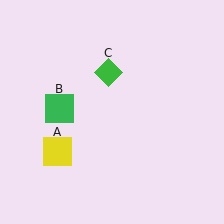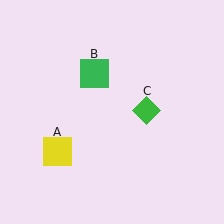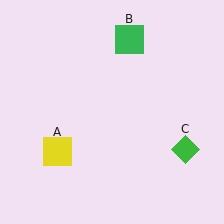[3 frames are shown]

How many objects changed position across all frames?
2 objects changed position: green square (object B), green diamond (object C).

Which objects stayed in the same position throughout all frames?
Yellow square (object A) remained stationary.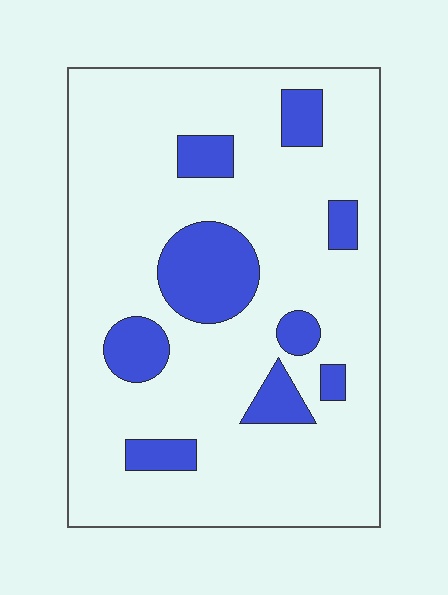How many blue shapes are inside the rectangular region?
9.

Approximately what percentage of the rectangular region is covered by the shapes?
Approximately 20%.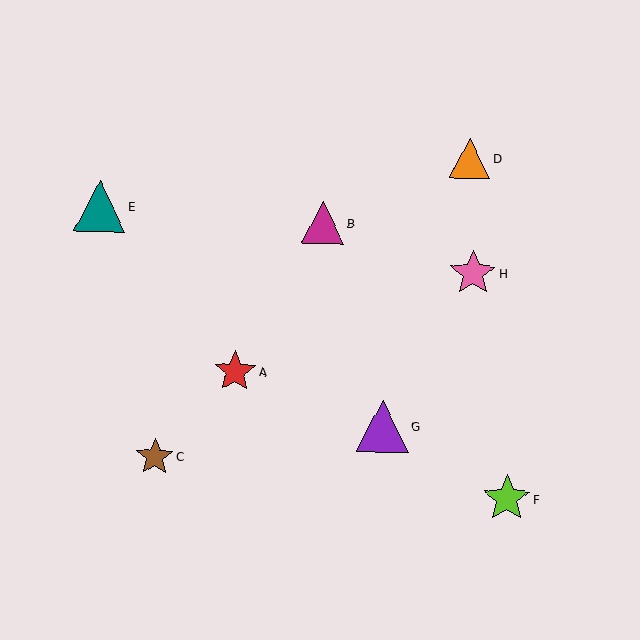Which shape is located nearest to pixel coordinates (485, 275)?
The pink star (labeled H) at (473, 273) is nearest to that location.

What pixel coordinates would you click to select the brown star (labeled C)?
Click at (155, 457) to select the brown star C.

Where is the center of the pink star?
The center of the pink star is at (473, 273).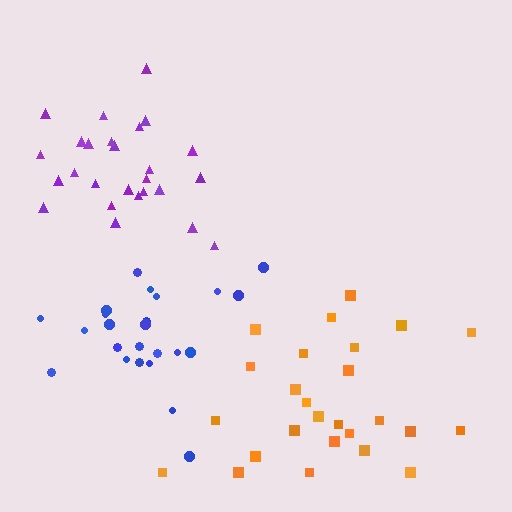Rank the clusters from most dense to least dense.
purple, blue, orange.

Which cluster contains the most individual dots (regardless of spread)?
Purple (26).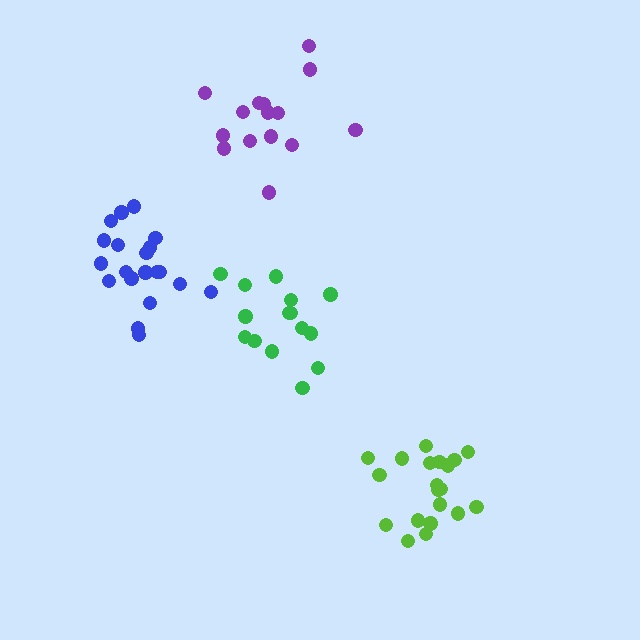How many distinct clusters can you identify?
There are 4 distinct clusters.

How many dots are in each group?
Group 1: 15 dots, Group 2: 20 dots, Group 3: 15 dots, Group 4: 20 dots (70 total).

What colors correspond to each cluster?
The clusters are colored: purple, lime, green, blue.